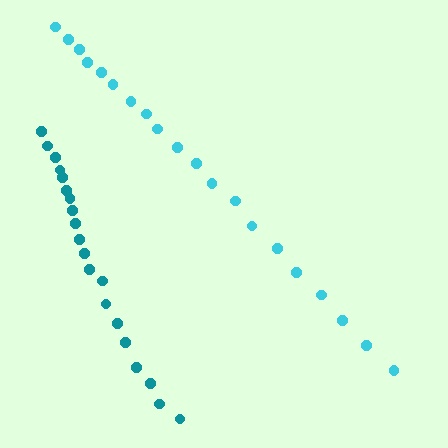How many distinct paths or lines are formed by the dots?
There are 2 distinct paths.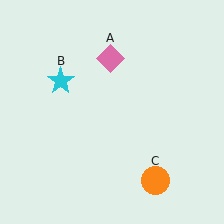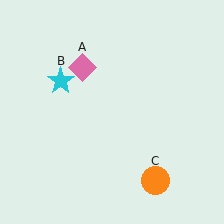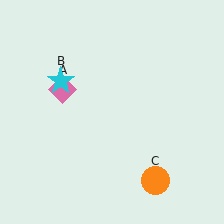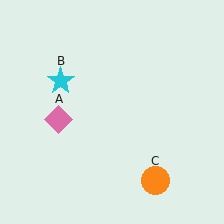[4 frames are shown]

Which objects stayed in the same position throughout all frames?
Cyan star (object B) and orange circle (object C) remained stationary.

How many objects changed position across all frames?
1 object changed position: pink diamond (object A).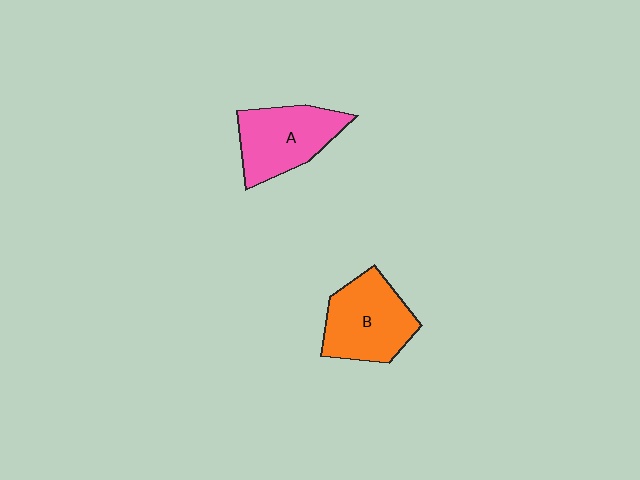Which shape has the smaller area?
Shape A (pink).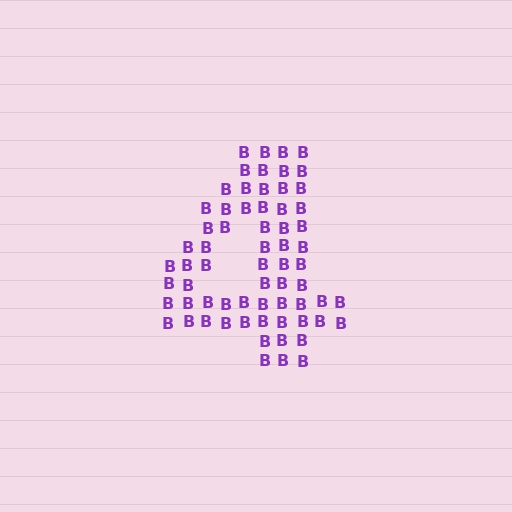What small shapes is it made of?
It is made of small letter B's.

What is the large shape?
The large shape is the digit 4.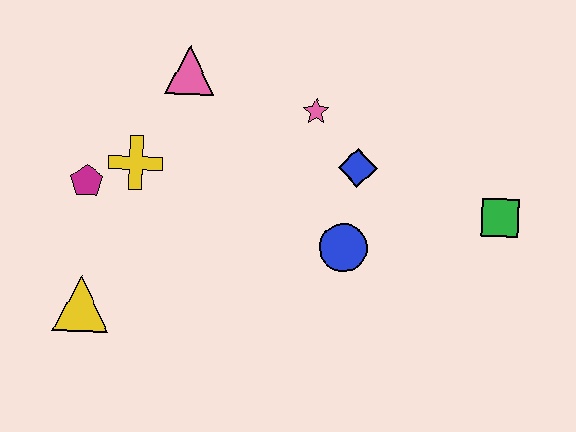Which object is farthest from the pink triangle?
The green square is farthest from the pink triangle.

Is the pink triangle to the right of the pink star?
No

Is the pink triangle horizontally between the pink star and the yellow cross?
Yes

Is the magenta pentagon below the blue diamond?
Yes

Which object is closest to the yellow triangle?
The magenta pentagon is closest to the yellow triangle.